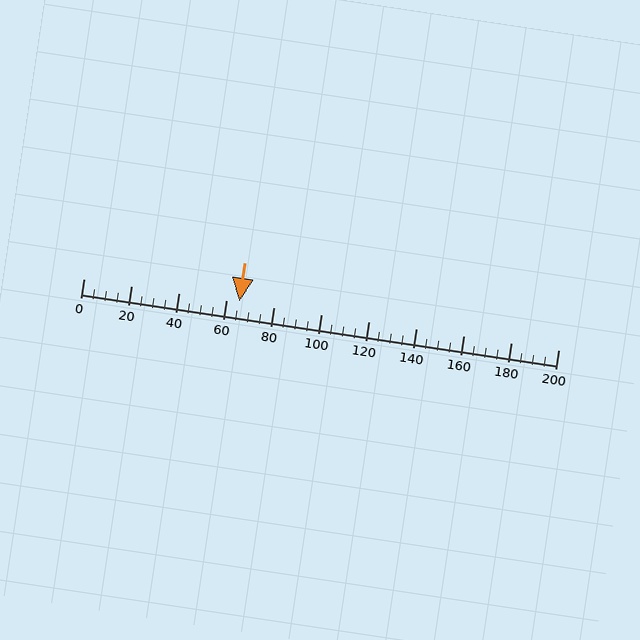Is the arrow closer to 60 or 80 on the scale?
The arrow is closer to 60.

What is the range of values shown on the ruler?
The ruler shows values from 0 to 200.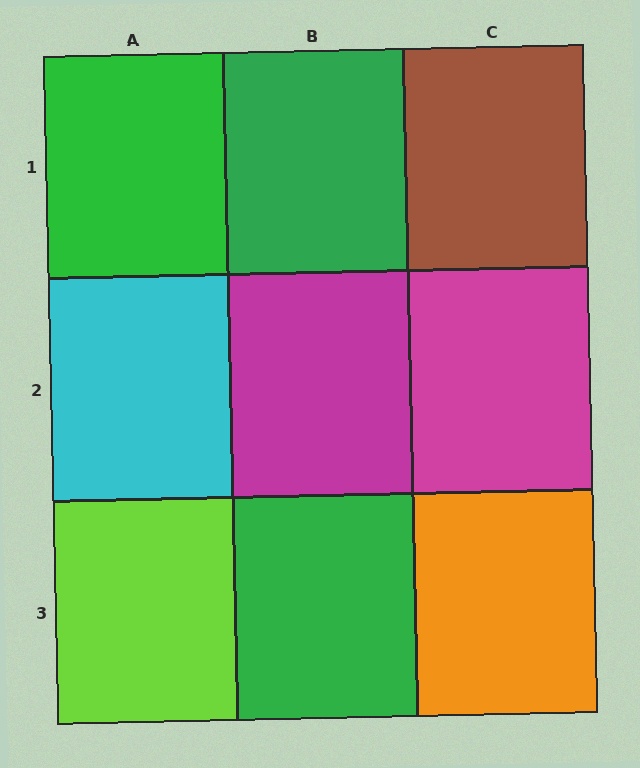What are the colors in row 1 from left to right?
Green, green, brown.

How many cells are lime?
1 cell is lime.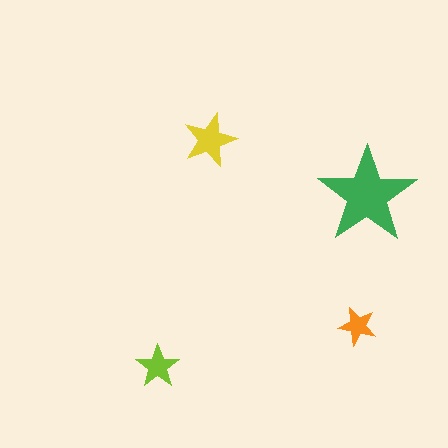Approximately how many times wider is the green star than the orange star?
About 2.5 times wider.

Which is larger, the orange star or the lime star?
The lime one.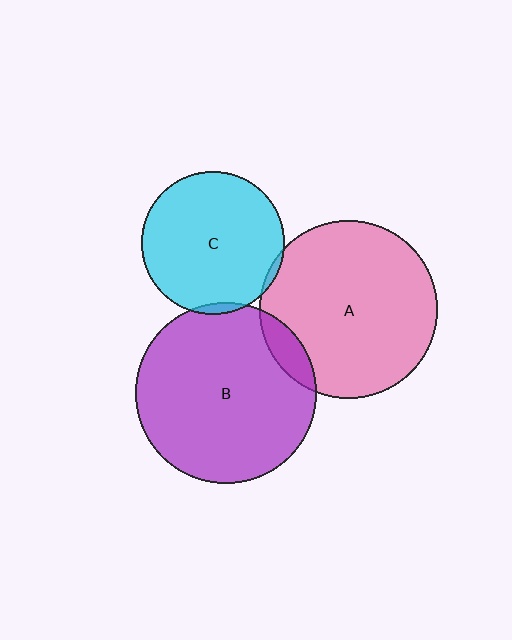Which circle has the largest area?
Circle B (purple).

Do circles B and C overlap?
Yes.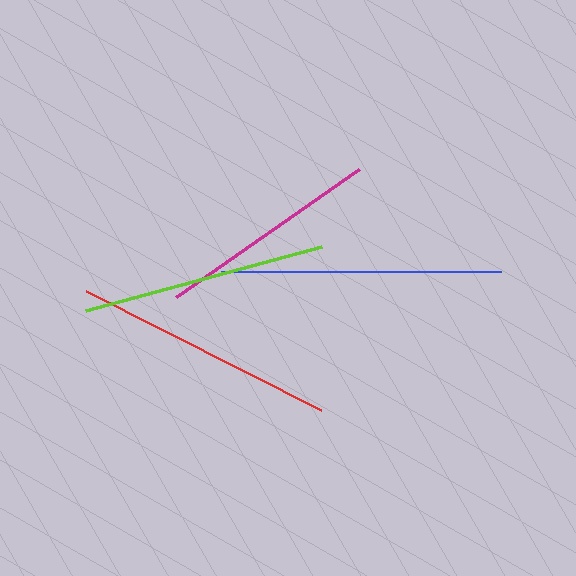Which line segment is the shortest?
The magenta line is the shortest at approximately 223 pixels.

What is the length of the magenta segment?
The magenta segment is approximately 223 pixels long.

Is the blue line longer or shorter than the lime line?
The blue line is longer than the lime line.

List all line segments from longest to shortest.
From longest to shortest: blue, red, lime, magenta.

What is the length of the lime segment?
The lime segment is approximately 244 pixels long.